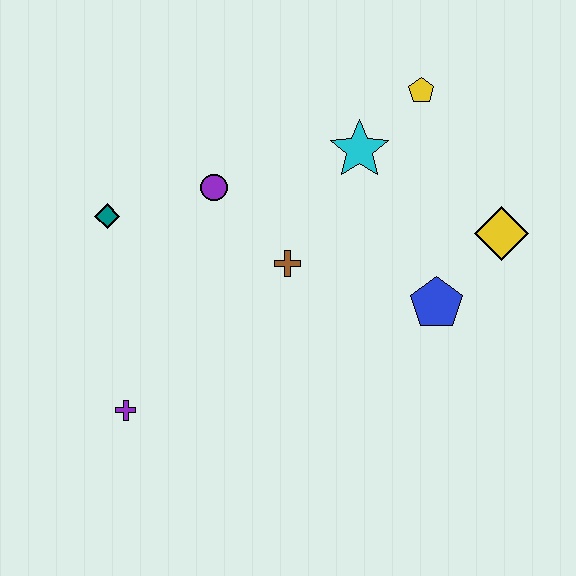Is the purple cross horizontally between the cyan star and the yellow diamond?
No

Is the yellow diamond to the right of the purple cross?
Yes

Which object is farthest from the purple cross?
The yellow pentagon is farthest from the purple cross.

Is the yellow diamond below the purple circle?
Yes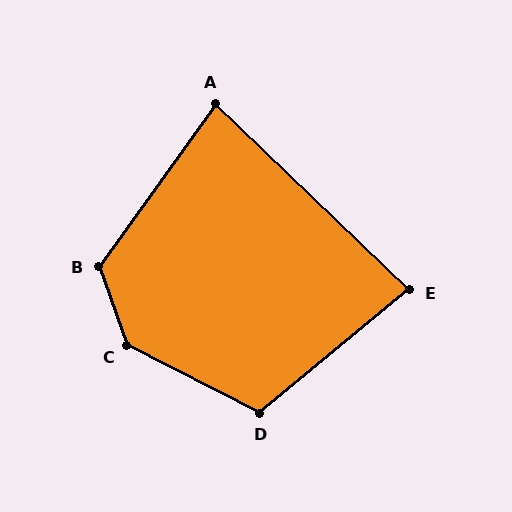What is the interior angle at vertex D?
Approximately 113 degrees (obtuse).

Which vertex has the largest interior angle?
C, at approximately 136 degrees.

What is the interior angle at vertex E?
Approximately 83 degrees (acute).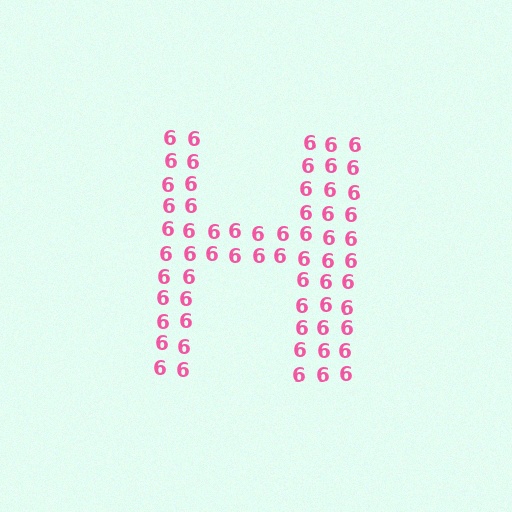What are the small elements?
The small elements are digit 6's.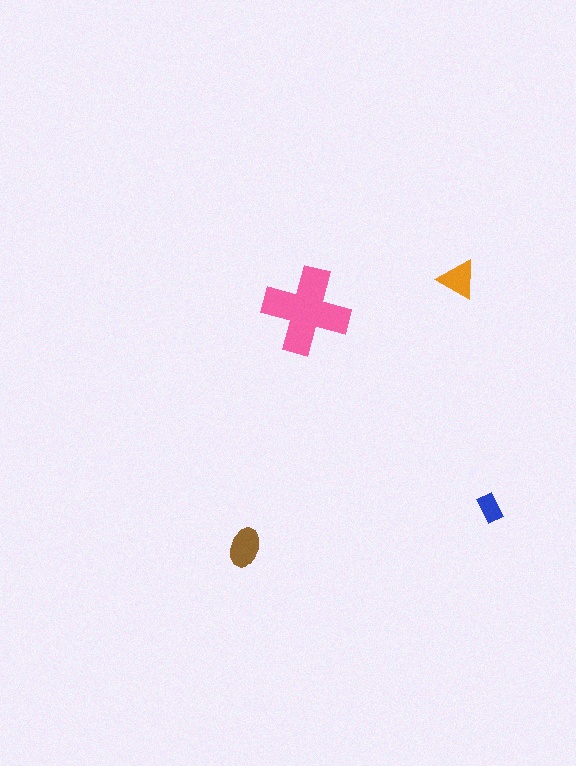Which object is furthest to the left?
The brown ellipse is leftmost.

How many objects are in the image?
There are 4 objects in the image.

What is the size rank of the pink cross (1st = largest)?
1st.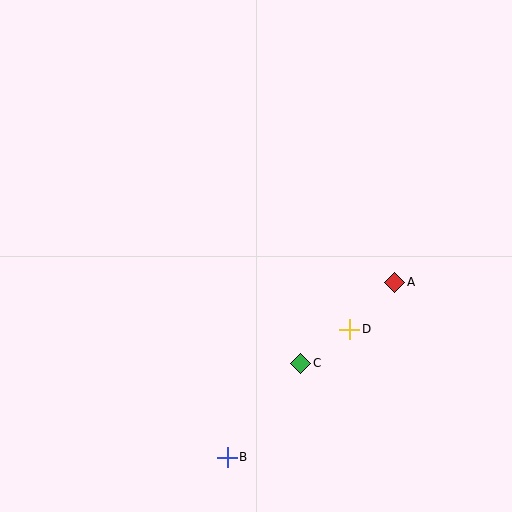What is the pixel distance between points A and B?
The distance between A and B is 242 pixels.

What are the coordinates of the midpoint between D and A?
The midpoint between D and A is at (372, 306).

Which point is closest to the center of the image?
Point C at (301, 363) is closest to the center.